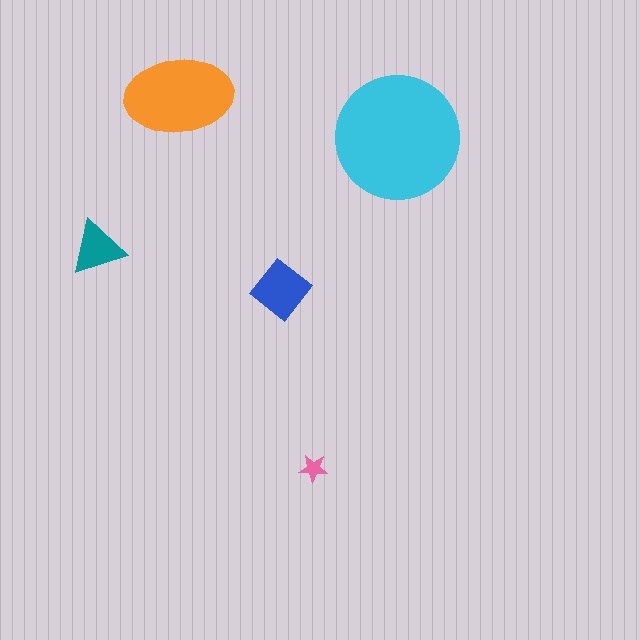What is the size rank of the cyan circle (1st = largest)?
1st.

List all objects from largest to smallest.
The cyan circle, the orange ellipse, the blue diamond, the teal triangle, the pink star.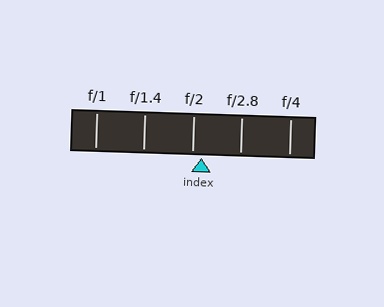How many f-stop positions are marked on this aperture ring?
There are 5 f-stop positions marked.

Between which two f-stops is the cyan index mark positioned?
The index mark is between f/2 and f/2.8.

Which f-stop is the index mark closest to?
The index mark is closest to f/2.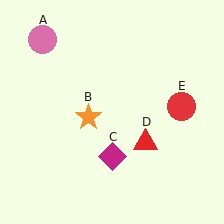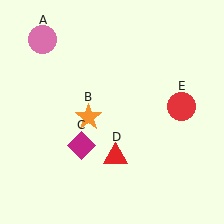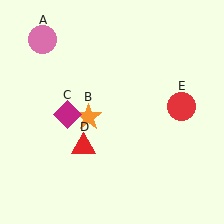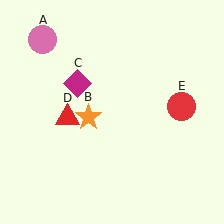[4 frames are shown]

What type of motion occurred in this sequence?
The magenta diamond (object C), red triangle (object D) rotated clockwise around the center of the scene.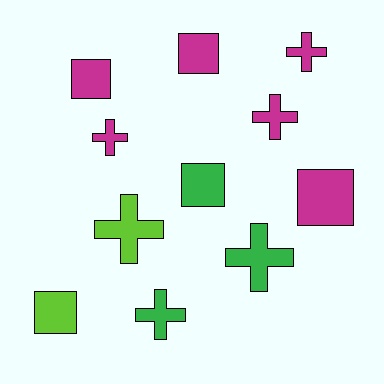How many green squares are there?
There is 1 green square.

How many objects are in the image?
There are 11 objects.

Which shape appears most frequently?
Cross, with 6 objects.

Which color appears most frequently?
Magenta, with 6 objects.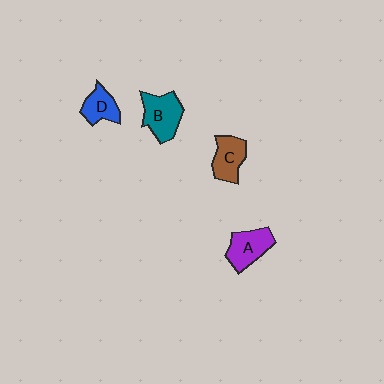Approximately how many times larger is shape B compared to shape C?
Approximately 1.2 times.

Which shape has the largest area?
Shape B (teal).